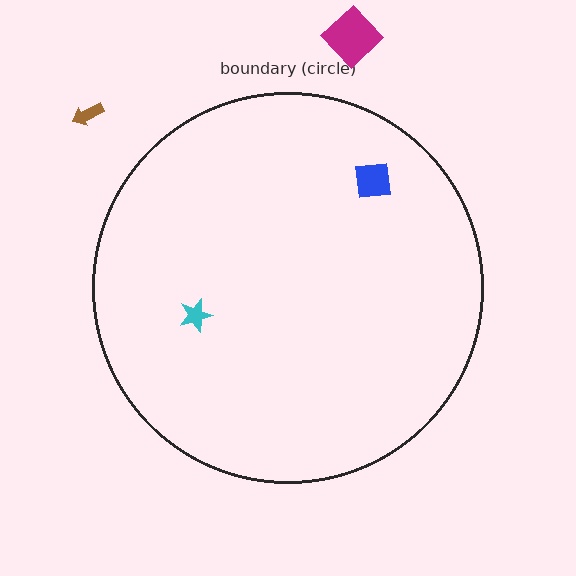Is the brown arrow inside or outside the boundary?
Outside.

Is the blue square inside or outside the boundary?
Inside.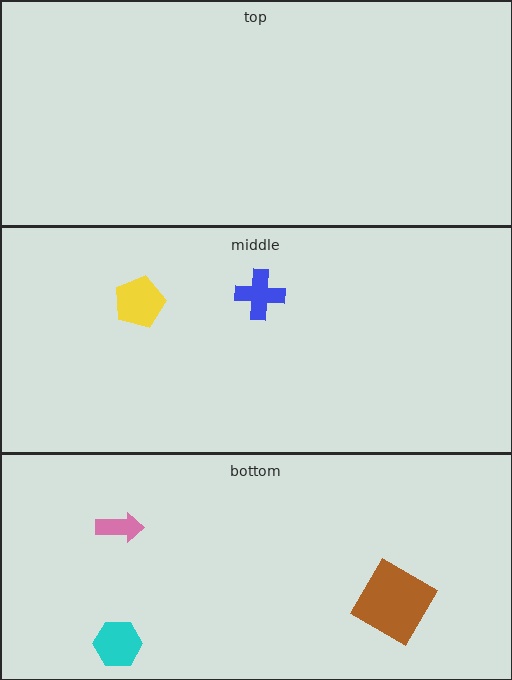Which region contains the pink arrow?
The bottom region.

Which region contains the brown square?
The bottom region.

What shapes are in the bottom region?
The brown square, the cyan hexagon, the pink arrow.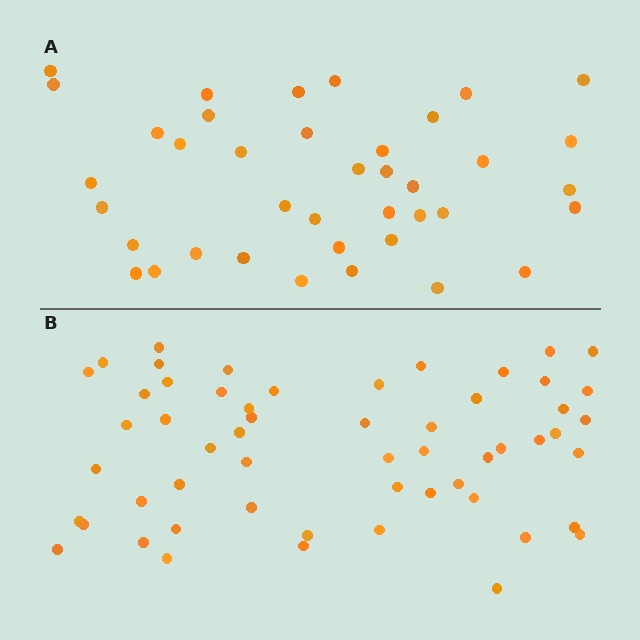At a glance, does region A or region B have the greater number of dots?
Region B (the bottom region) has more dots.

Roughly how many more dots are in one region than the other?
Region B has approximately 15 more dots than region A.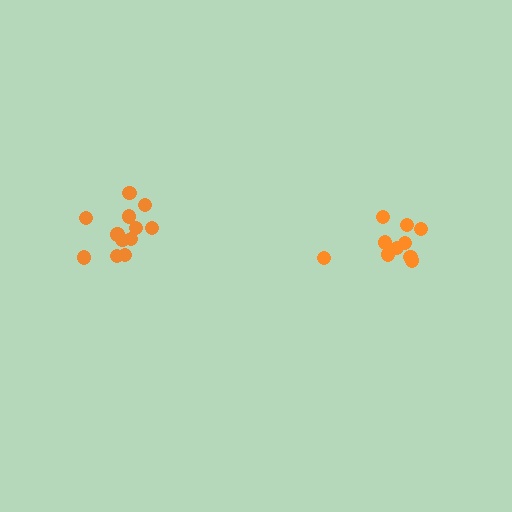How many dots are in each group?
Group 1: 12 dots, Group 2: 10 dots (22 total).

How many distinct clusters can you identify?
There are 2 distinct clusters.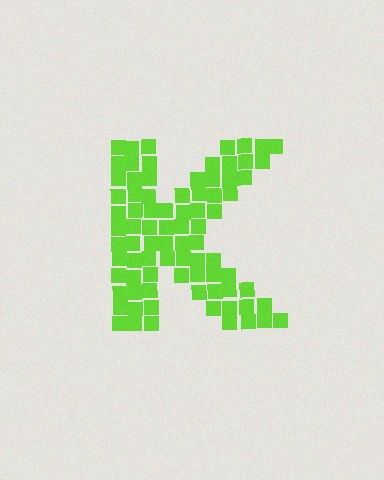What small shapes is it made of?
It is made of small squares.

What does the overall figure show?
The overall figure shows the letter K.